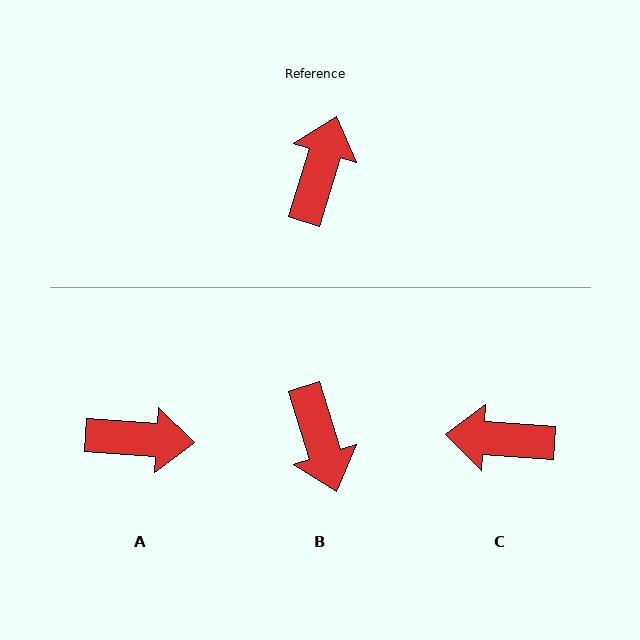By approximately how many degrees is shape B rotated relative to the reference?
Approximately 146 degrees clockwise.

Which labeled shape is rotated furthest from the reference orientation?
B, about 146 degrees away.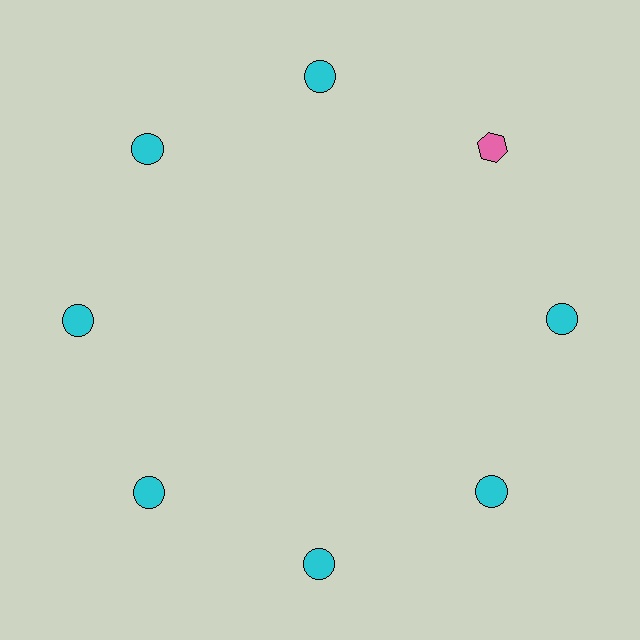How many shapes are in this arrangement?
There are 8 shapes arranged in a ring pattern.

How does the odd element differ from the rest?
It differs in both color (pink instead of cyan) and shape (hexagon instead of circle).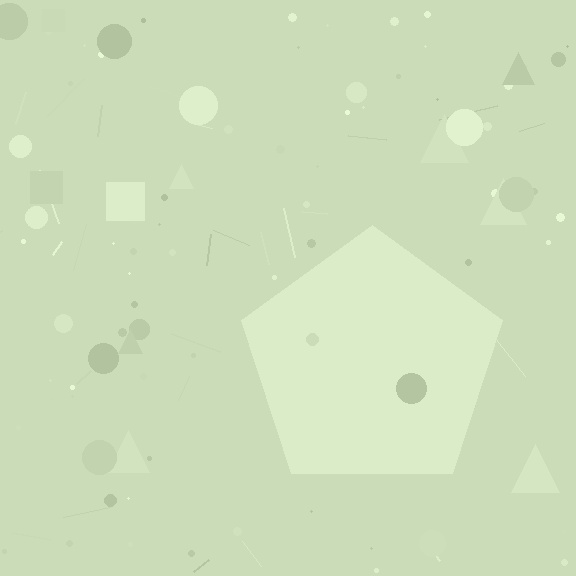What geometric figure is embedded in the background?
A pentagon is embedded in the background.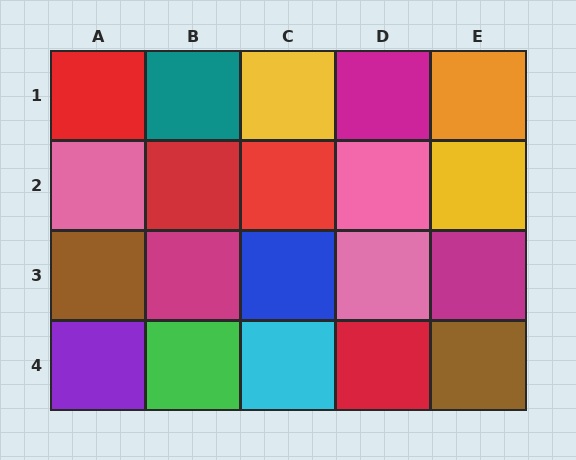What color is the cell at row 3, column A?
Brown.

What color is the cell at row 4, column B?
Green.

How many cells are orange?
1 cell is orange.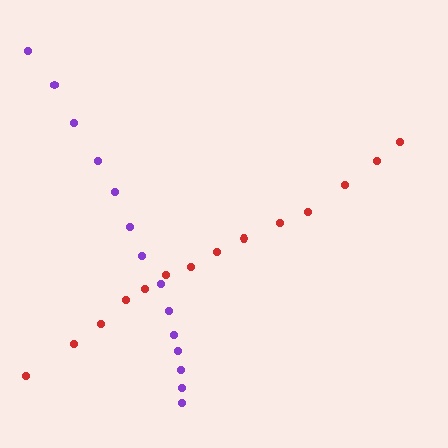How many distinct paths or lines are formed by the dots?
There are 2 distinct paths.